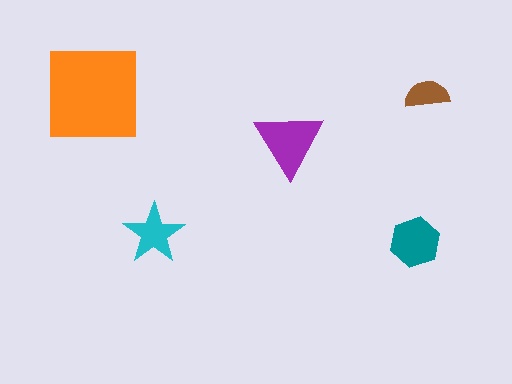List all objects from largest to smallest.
The orange square, the purple triangle, the teal hexagon, the cyan star, the brown semicircle.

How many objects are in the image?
There are 5 objects in the image.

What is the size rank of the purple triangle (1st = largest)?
2nd.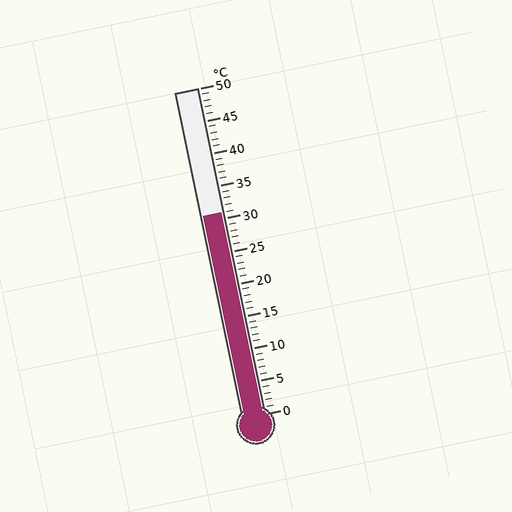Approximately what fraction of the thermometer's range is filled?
The thermometer is filled to approximately 60% of its range.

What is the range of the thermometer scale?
The thermometer scale ranges from 0°C to 50°C.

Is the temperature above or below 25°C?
The temperature is above 25°C.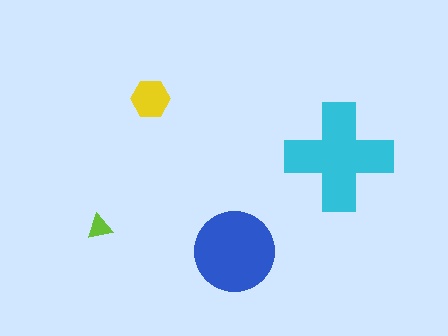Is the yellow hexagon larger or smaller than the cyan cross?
Smaller.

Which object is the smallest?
The lime triangle.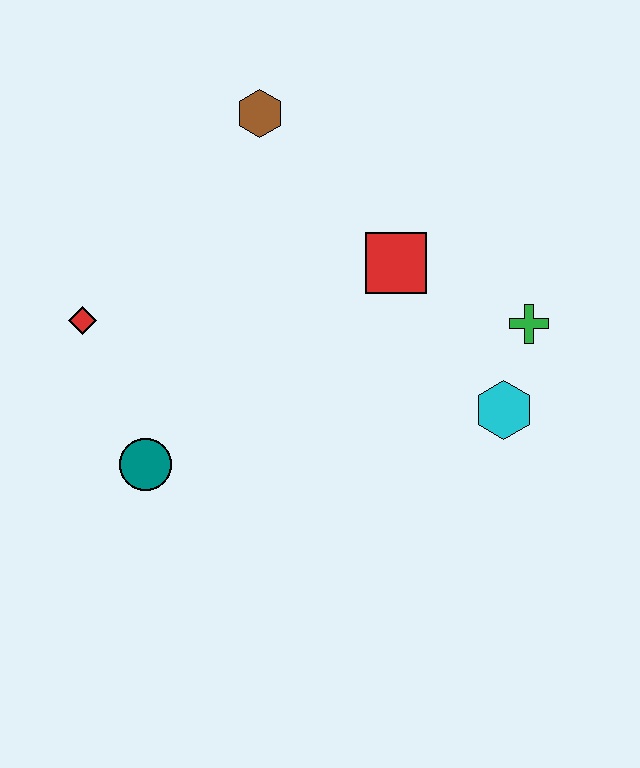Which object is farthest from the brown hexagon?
The cyan hexagon is farthest from the brown hexagon.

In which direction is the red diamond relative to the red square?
The red diamond is to the left of the red square.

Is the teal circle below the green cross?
Yes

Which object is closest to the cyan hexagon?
The green cross is closest to the cyan hexagon.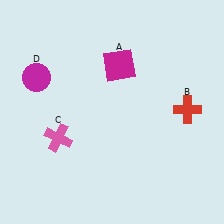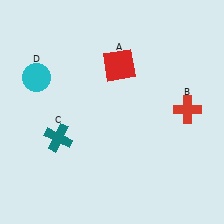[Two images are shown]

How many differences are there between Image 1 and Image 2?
There are 3 differences between the two images.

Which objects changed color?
A changed from magenta to red. C changed from pink to teal. D changed from magenta to cyan.